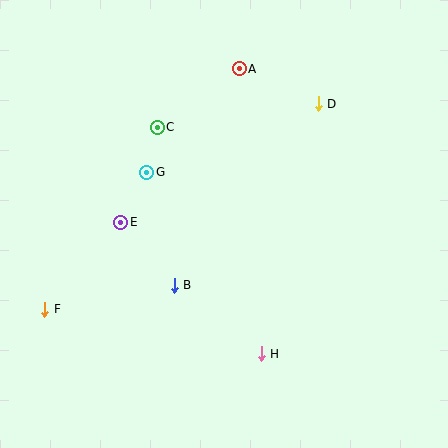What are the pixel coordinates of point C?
Point C is at (157, 127).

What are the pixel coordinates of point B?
Point B is at (174, 285).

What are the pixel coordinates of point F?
Point F is at (45, 309).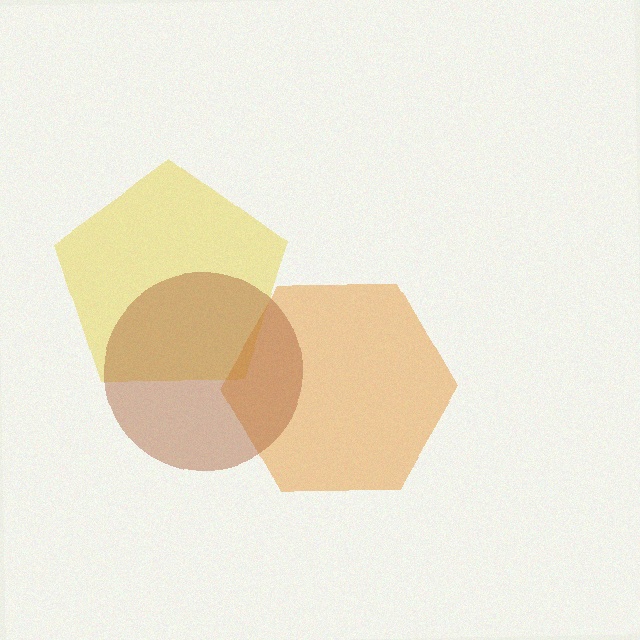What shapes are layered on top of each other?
The layered shapes are: a yellow pentagon, an orange hexagon, a brown circle.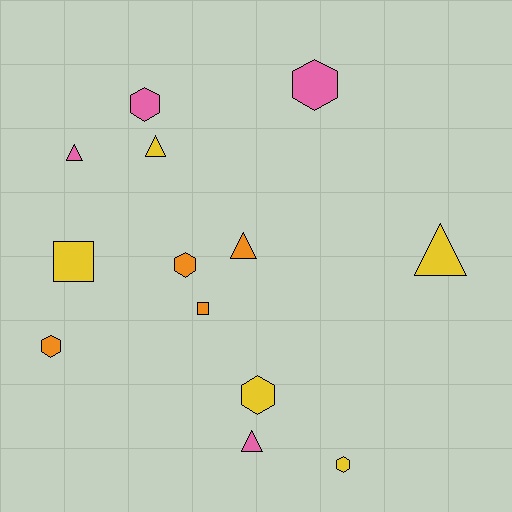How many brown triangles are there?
There are no brown triangles.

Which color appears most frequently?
Yellow, with 5 objects.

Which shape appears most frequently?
Hexagon, with 6 objects.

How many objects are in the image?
There are 13 objects.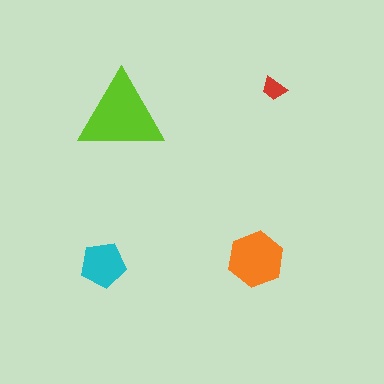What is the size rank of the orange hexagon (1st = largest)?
2nd.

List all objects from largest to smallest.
The lime triangle, the orange hexagon, the cyan pentagon, the red trapezoid.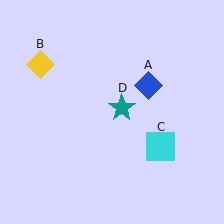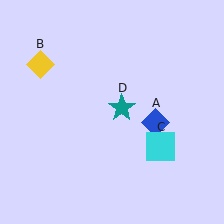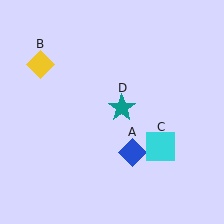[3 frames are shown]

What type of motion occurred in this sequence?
The blue diamond (object A) rotated clockwise around the center of the scene.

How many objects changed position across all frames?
1 object changed position: blue diamond (object A).